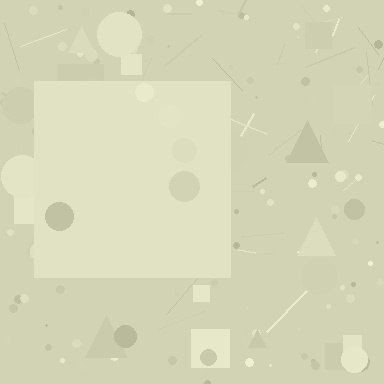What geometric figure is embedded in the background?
A square is embedded in the background.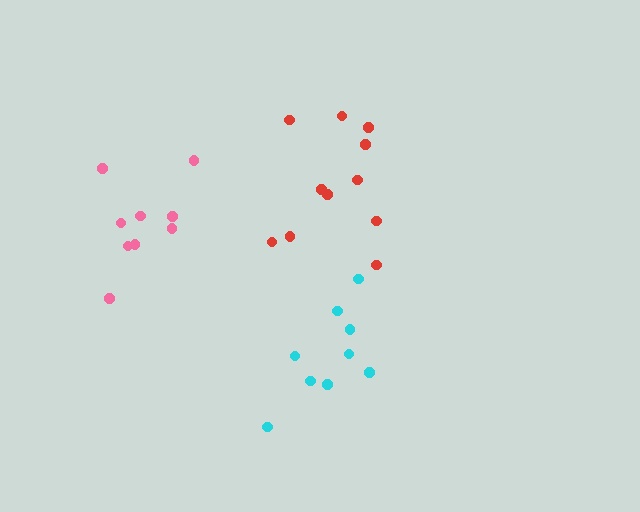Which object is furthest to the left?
The pink cluster is leftmost.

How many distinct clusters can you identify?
There are 3 distinct clusters.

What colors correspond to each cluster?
The clusters are colored: pink, cyan, red.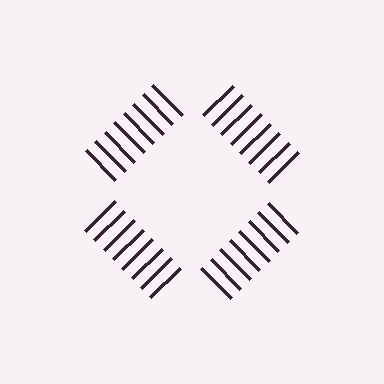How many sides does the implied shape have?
4 sides — the line-ends trace a square.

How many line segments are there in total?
32 — 8 along each of the 4 edges.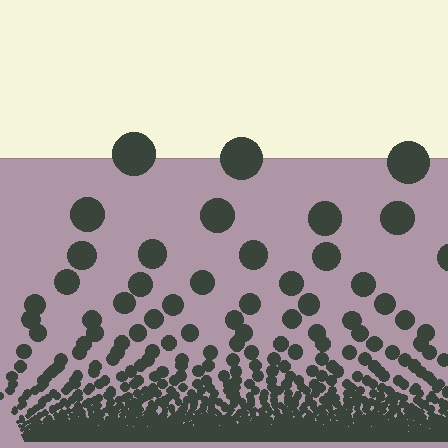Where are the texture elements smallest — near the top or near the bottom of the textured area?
Near the bottom.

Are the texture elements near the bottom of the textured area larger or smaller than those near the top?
Smaller. The gradient is inverted — elements near the bottom are smaller and denser.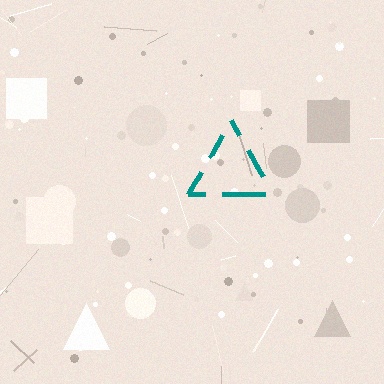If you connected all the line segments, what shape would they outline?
They would outline a triangle.